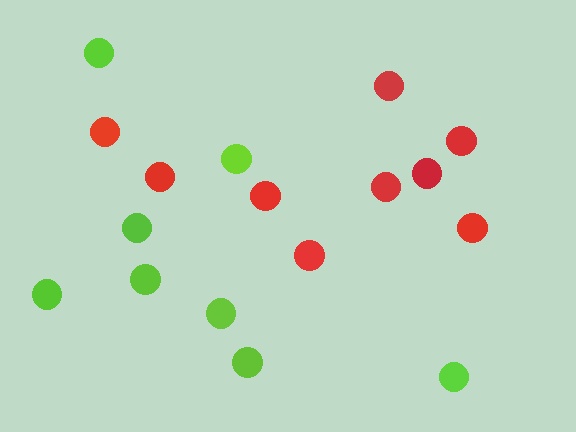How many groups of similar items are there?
There are 2 groups: one group of red circles (9) and one group of lime circles (8).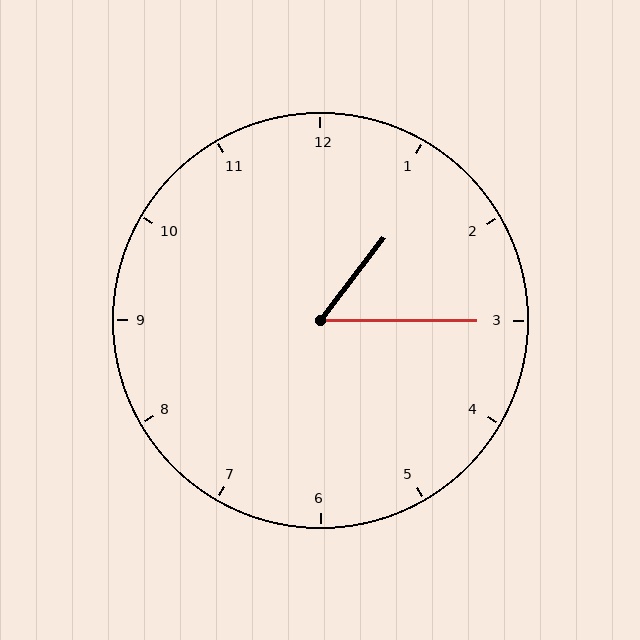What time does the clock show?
1:15.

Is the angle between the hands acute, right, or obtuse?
It is acute.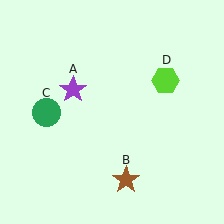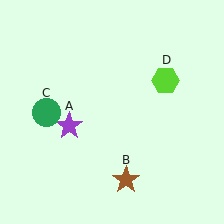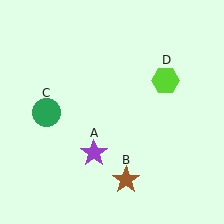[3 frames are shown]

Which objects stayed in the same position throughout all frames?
Brown star (object B) and green circle (object C) and lime hexagon (object D) remained stationary.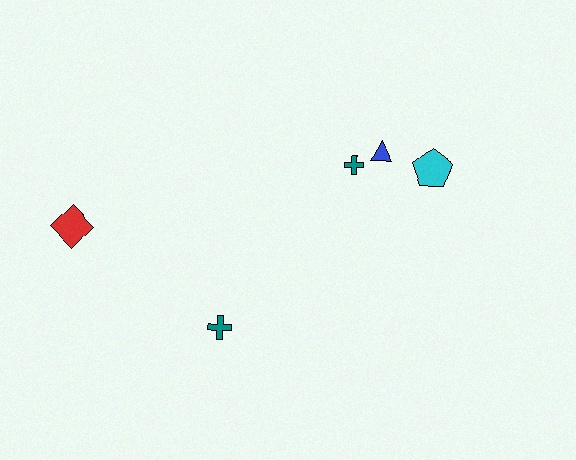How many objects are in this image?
There are 5 objects.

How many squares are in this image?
There are no squares.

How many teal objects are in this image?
There are 2 teal objects.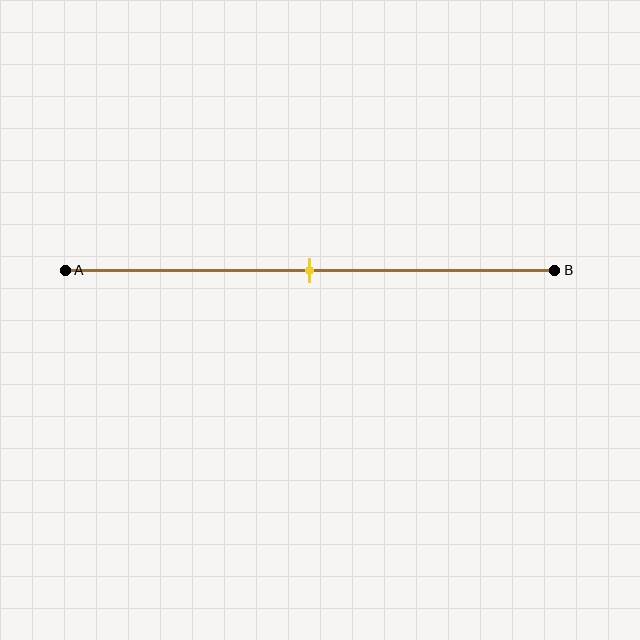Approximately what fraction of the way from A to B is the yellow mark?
The yellow mark is approximately 50% of the way from A to B.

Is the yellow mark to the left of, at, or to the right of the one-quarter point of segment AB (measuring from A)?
The yellow mark is to the right of the one-quarter point of segment AB.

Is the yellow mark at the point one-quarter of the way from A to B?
No, the mark is at about 50% from A, not at the 25% one-quarter point.